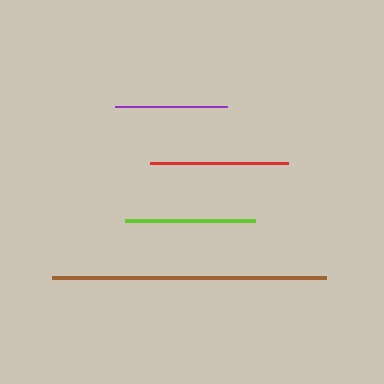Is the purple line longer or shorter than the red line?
The red line is longer than the purple line.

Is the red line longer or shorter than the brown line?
The brown line is longer than the red line.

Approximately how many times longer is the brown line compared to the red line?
The brown line is approximately 2.0 times the length of the red line.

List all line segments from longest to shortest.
From longest to shortest: brown, red, lime, purple.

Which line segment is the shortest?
The purple line is the shortest at approximately 112 pixels.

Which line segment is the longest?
The brown line is the longest at approximately 274 pixels.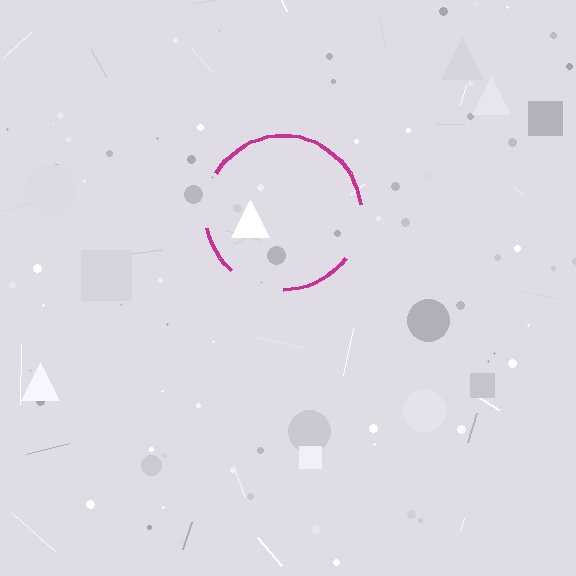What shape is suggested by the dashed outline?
The dashed outline suggests a circle.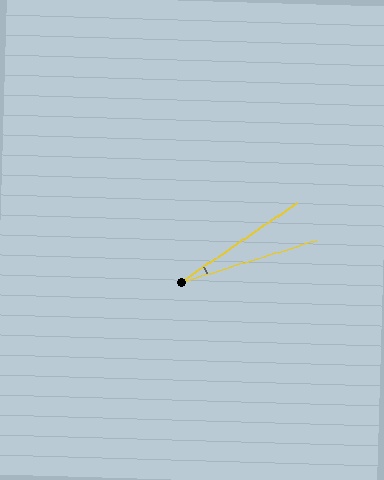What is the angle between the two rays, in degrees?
Approximately 17 degrees.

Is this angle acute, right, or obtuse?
It is acute.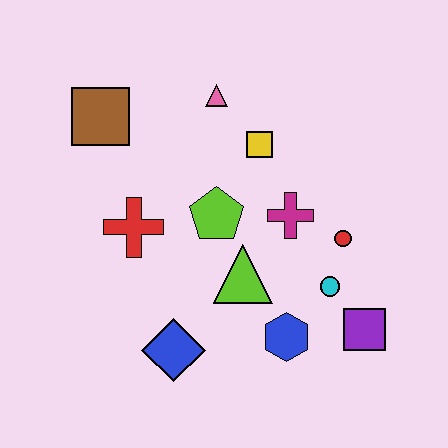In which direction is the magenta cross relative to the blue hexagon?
The magenta cross is above the blue hexagon.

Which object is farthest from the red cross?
The purple square is farthest from the red cross.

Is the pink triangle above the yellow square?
Yes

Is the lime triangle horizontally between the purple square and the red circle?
No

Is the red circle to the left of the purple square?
Yes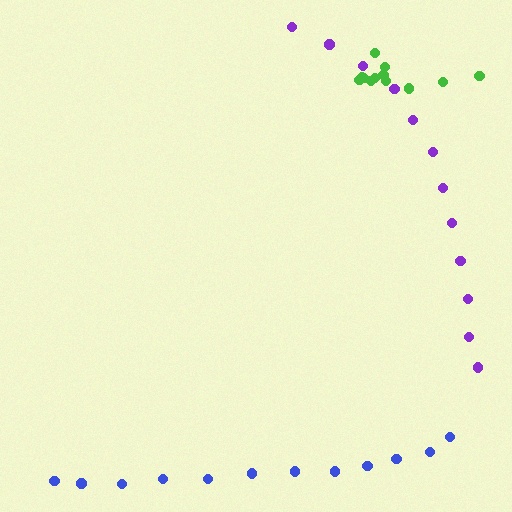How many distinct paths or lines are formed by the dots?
There are 3 distinct paths.